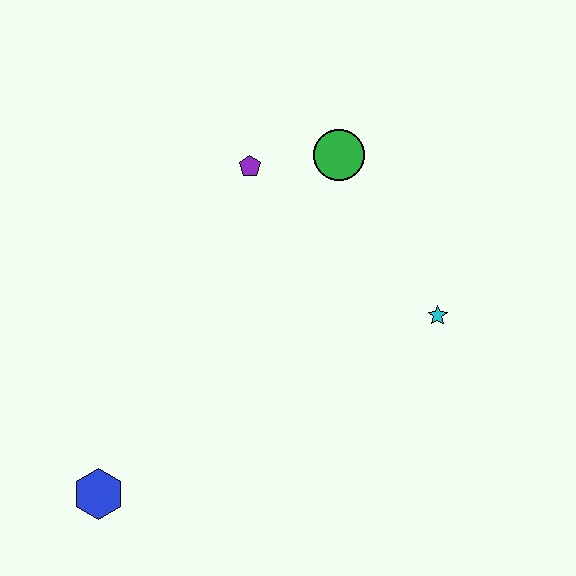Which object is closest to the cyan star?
The green circle is closest to the cyan star.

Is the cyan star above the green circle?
No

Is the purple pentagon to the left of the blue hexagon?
No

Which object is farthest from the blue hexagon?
The green circle is farthest from the blue hexagon.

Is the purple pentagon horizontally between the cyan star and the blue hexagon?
Yes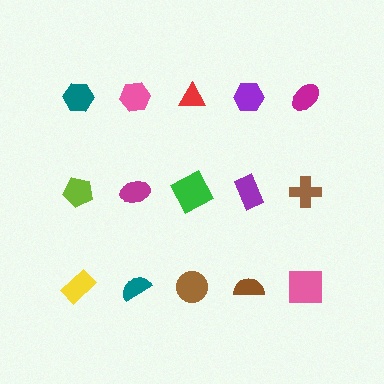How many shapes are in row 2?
5 shapes.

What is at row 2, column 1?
A lime pentagon.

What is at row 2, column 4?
A purple rectangle.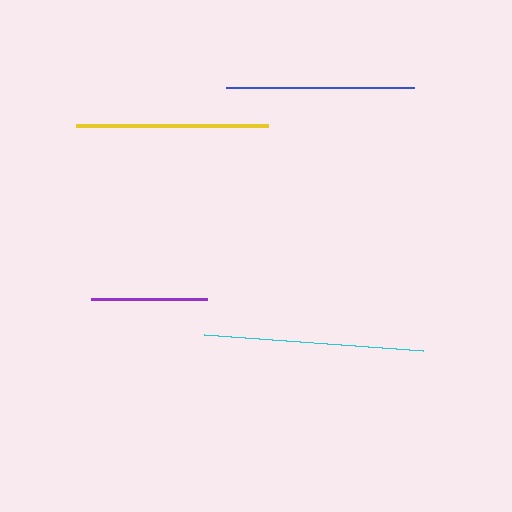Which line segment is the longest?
The cyan line is the longest at approximately 220 pixels.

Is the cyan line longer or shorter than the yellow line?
The cyan line is longer than the yellow line.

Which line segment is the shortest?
The purple line is the shortest at approximately 116 pixels.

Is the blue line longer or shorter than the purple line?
The blue line is longer than the purple line.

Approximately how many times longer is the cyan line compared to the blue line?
The cyan line is approximately 1.2 times the length of the blue line.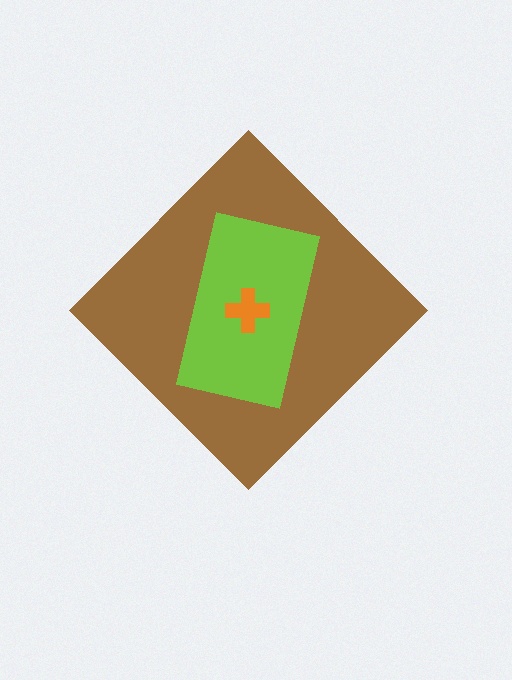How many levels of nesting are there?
3.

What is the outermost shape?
The brown diamond.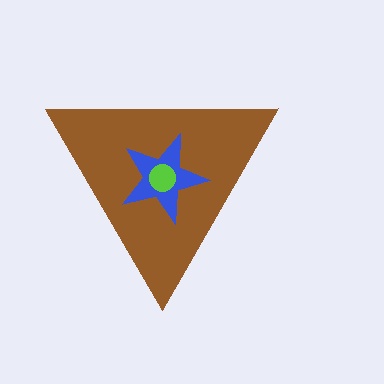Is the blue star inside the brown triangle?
Yes.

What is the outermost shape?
The brown triangle.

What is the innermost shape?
The lime circle.